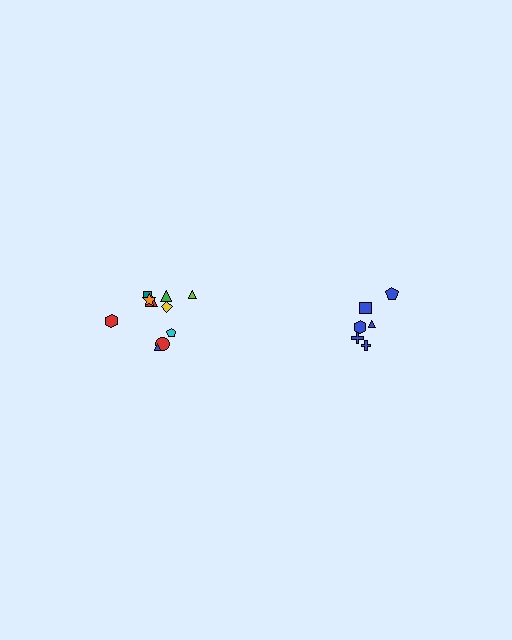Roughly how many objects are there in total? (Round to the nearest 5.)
Roughly 15 objects in total.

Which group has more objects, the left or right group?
The left group.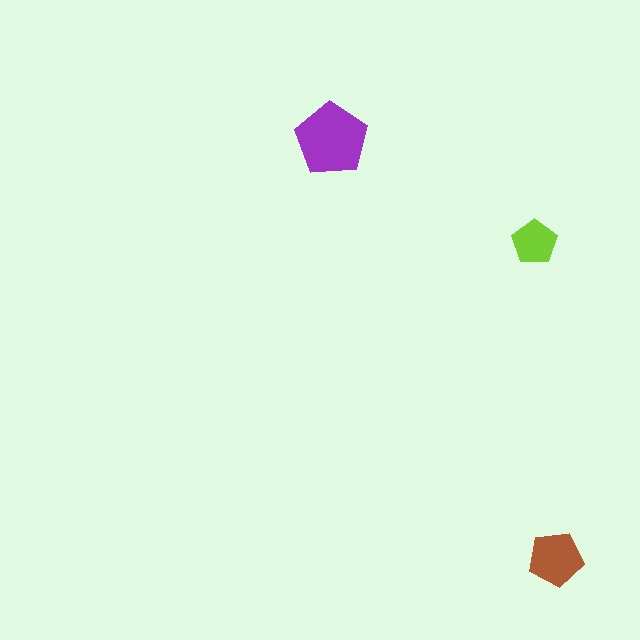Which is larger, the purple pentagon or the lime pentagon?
The purple one.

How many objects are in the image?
There are 3 objects in the image.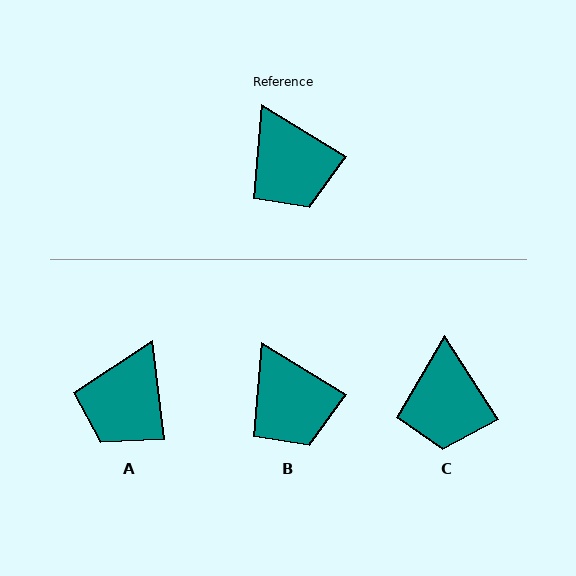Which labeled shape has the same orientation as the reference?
B.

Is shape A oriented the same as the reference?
No, it is off by about 52 degrees.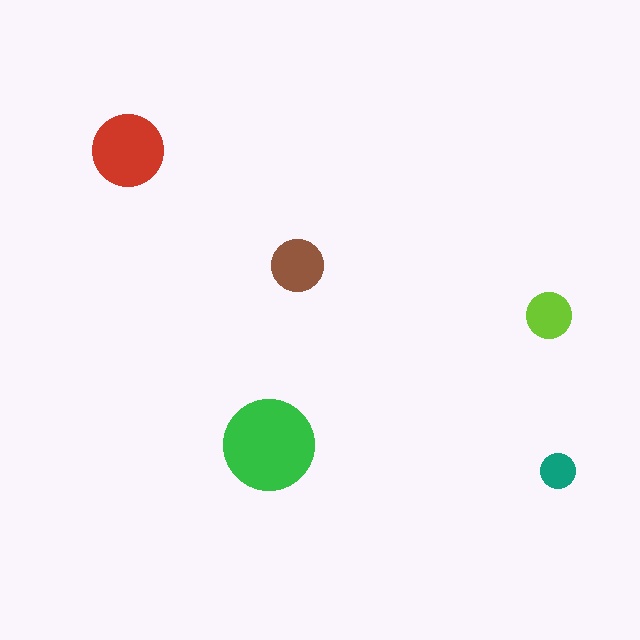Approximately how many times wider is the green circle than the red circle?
About 1.5 times wider.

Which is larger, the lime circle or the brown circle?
The brown one.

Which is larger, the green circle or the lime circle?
The green one.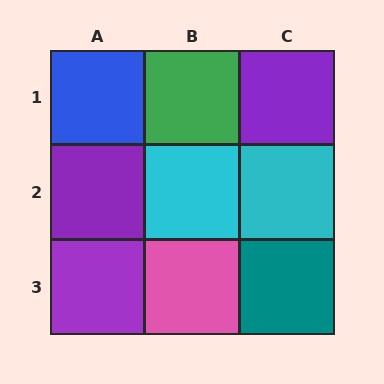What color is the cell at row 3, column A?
Purple.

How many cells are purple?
3 cells are purple.